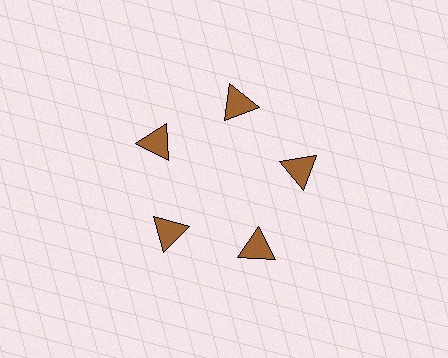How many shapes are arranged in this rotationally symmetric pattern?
There are 5 shapes, arranged in 5 groups of 1.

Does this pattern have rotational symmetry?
Yes, this pattern has 5-fold rotational symmetry. It looks the same after rotating 72 degrees around the center.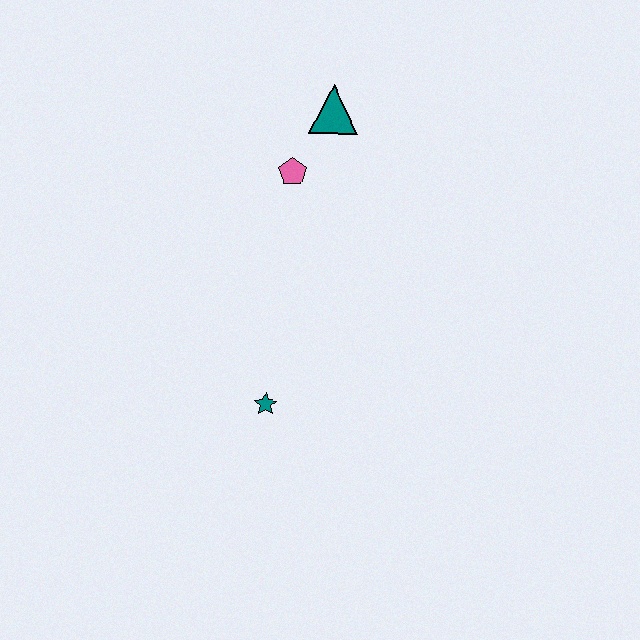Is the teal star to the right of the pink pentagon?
No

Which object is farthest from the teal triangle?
The teal star is farthest from the teal triangle.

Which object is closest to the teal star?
The pink pentagon is closest to the teal star.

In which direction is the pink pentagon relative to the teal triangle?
The pink pentagon is below the teal triangle.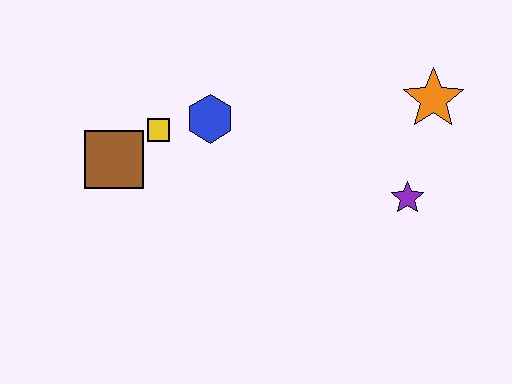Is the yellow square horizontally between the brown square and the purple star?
Yes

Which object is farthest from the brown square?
The orange star is farthest from the brown square.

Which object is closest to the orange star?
The purple star is closest to the orange star.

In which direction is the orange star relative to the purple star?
The orange star is above the purple star.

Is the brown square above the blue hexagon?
No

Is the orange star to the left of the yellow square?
No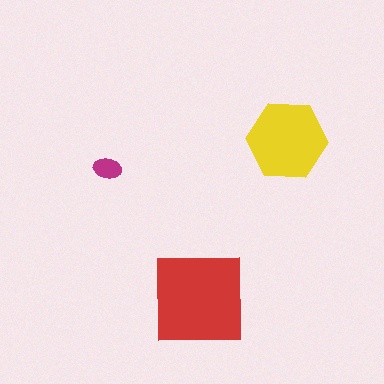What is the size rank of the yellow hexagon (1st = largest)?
2nd.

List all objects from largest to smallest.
The red square, the yellow hexagon, the magenta ellipse.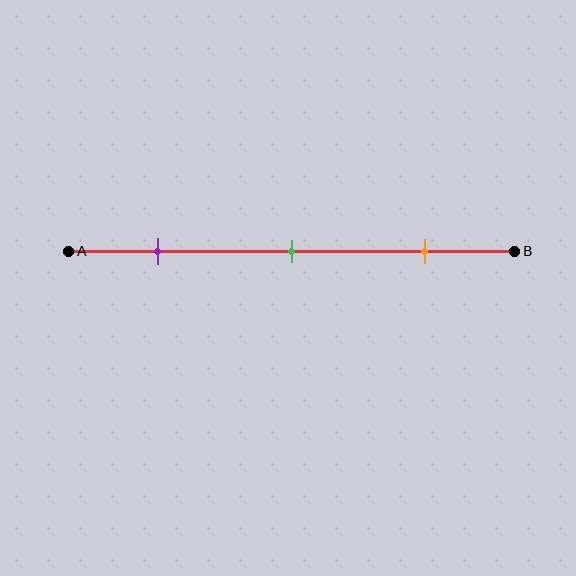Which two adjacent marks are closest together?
The purple and green marks are the closest adjacent pair.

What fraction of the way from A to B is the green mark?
The green mark is approximately 50% (0.5) of the way from A to B.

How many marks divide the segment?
There are 3 marks dividing the segment.